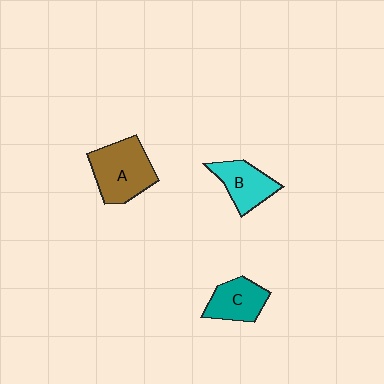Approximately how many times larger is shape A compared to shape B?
Approximately 1.4 times.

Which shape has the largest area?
Shape A (brown).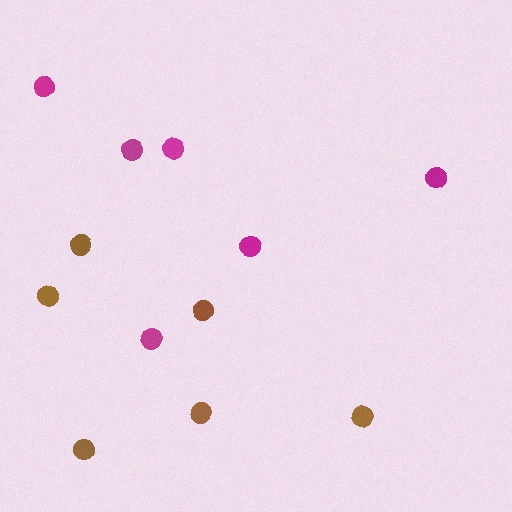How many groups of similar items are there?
There are 2 groups: one group of magenta circles (6) and one group of brown circles (6).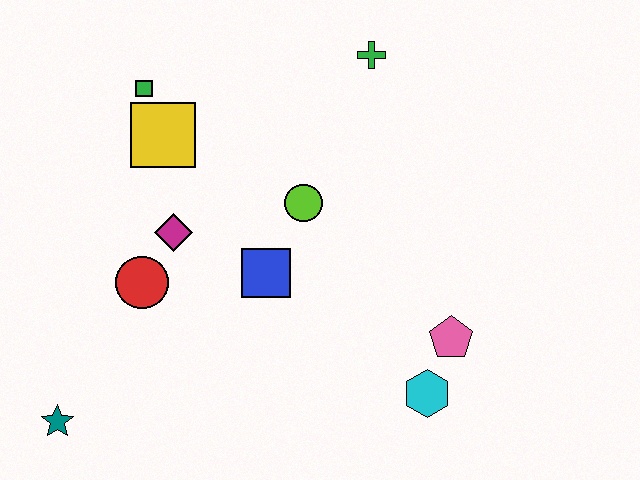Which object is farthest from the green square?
The cyan hexagon is farthest from the green square.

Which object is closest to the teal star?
The red circle is closest to the teal star.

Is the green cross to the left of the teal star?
No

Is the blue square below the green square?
Yes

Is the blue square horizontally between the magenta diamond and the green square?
No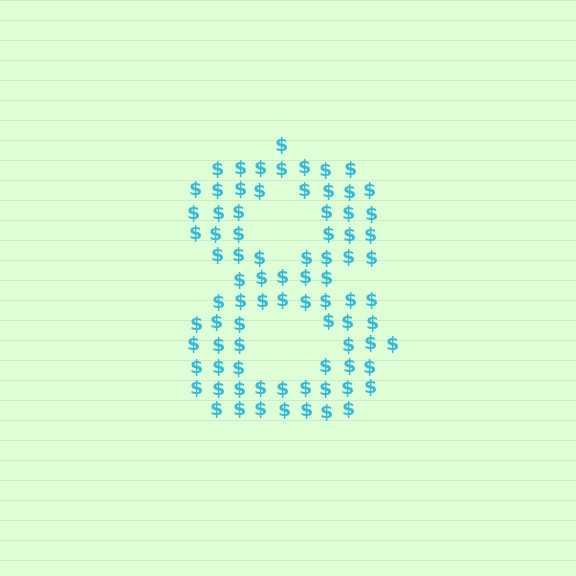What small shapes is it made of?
It is made of small dollar signs.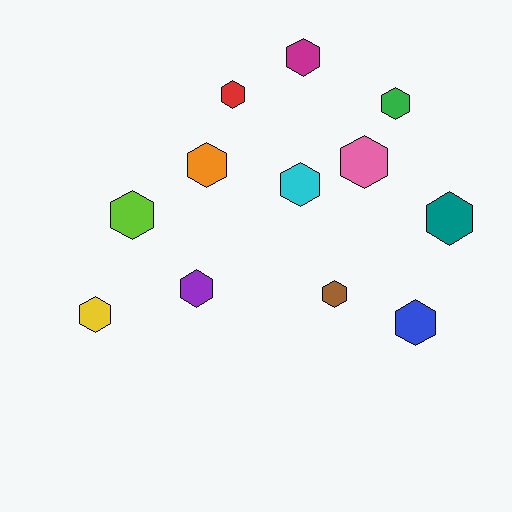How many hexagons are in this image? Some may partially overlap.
There are 12 hexagons.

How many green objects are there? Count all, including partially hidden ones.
There is 1 green object.